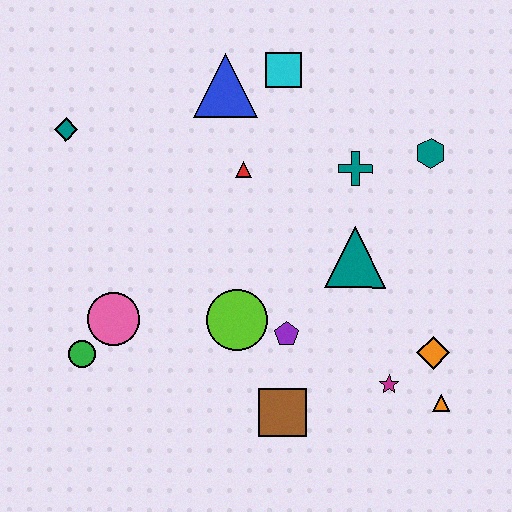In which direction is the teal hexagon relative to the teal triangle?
The teal hexagon is above the teal triangle.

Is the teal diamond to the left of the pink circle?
Yes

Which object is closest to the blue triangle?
The cyan square is closest to the blue triangle.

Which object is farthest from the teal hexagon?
The green circle is farthest from the teal hexagon.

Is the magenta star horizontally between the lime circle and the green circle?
No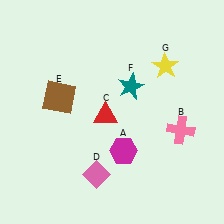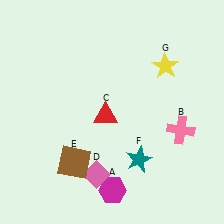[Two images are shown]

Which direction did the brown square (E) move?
The brown square (E) moved down.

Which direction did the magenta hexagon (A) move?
The magenta hexagon (A) moved down.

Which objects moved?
The objects that moved are: the magenta hexagon (A), the brown square (E), the teal star (F).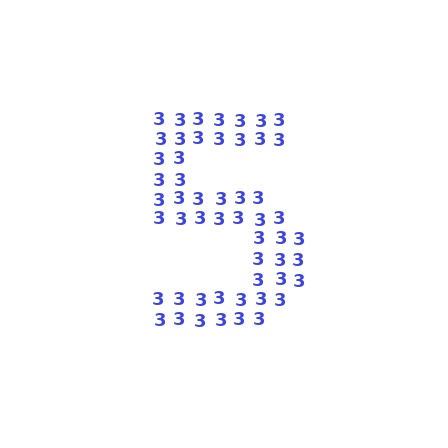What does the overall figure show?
The overall figure shows the digit 5.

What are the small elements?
The small elements are digit 3's.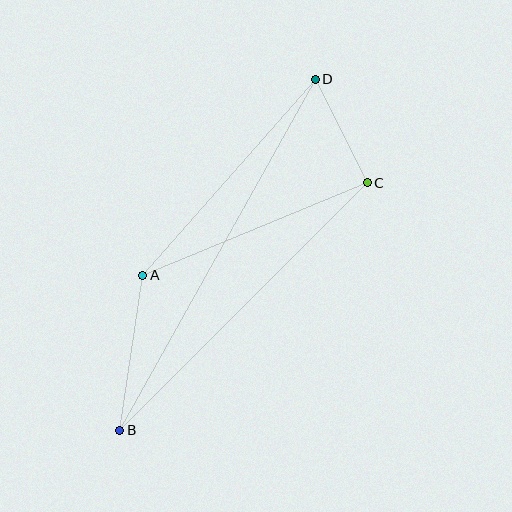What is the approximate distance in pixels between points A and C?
The distance between A and C is approximately 242 pixels.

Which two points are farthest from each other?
Points B and D are farthest from each other.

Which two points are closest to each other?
Points C and D are closest to each other.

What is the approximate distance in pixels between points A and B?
The distance between A and B is approximately 157 pixels.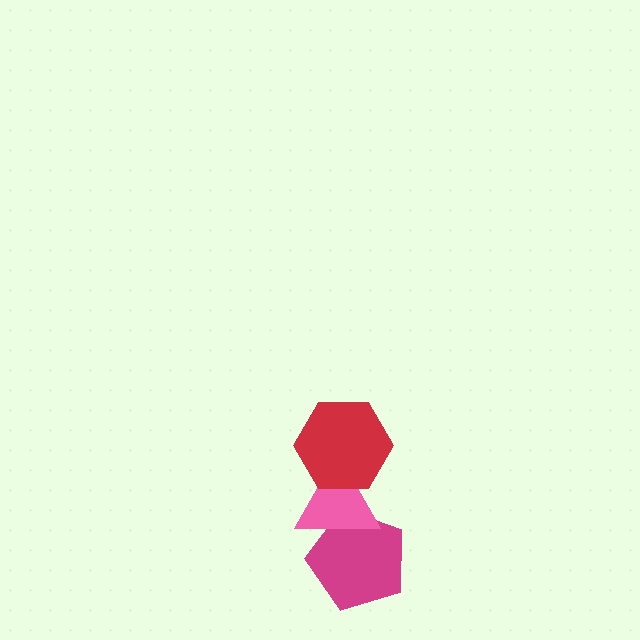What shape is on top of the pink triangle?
The red hexagon is on top of the pink triangle.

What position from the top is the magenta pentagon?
The magenta pentagon is 3rd from the top.